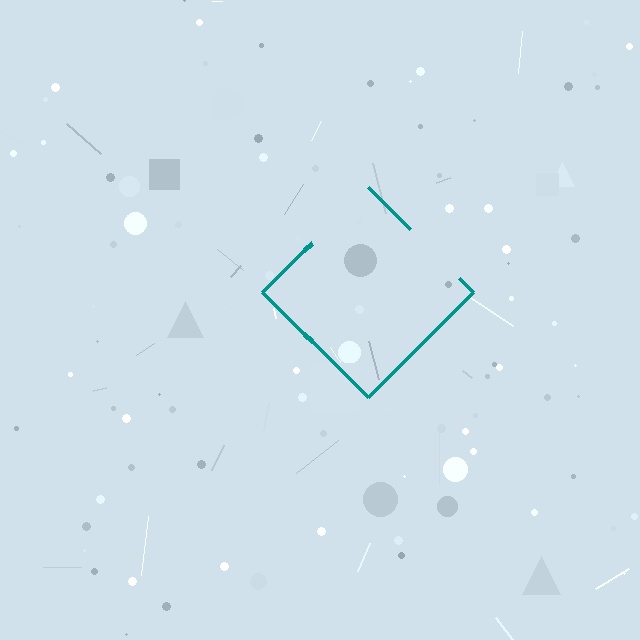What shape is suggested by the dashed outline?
The dashed outline suggests a diamond.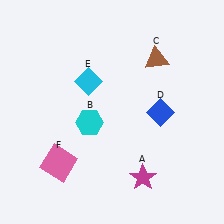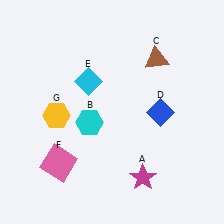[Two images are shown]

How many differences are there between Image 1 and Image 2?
There is 1 difference between the two images.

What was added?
A yellow hexagon (G) was added in Image 2.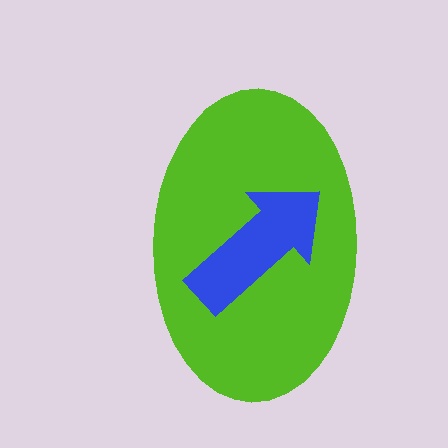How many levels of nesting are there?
2.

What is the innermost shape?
The blue arrow.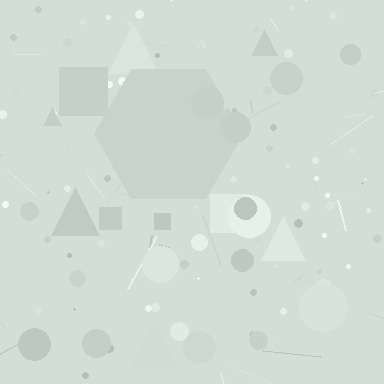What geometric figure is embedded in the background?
A hexagon is embedded in the background.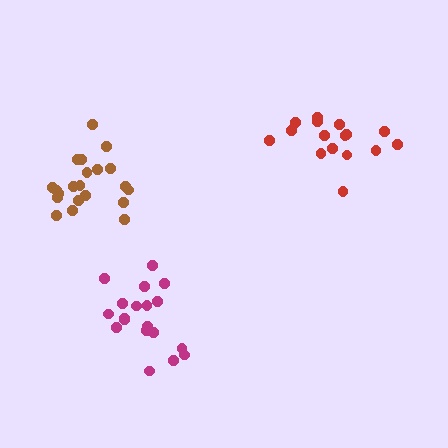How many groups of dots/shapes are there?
There are 3 groups.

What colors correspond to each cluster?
The clusters are colored: brown, red, magenta.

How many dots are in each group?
Group 1: 21 dots, Group 2: 16 dots, Group 3: 19 dots (56 total).